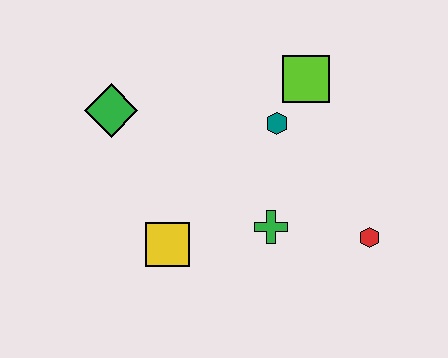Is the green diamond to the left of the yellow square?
Yes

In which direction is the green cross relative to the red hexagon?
The green cross is to the left of the red hexagon.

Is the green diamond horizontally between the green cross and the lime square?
No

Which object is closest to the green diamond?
The yellow square is closest to the green diamond.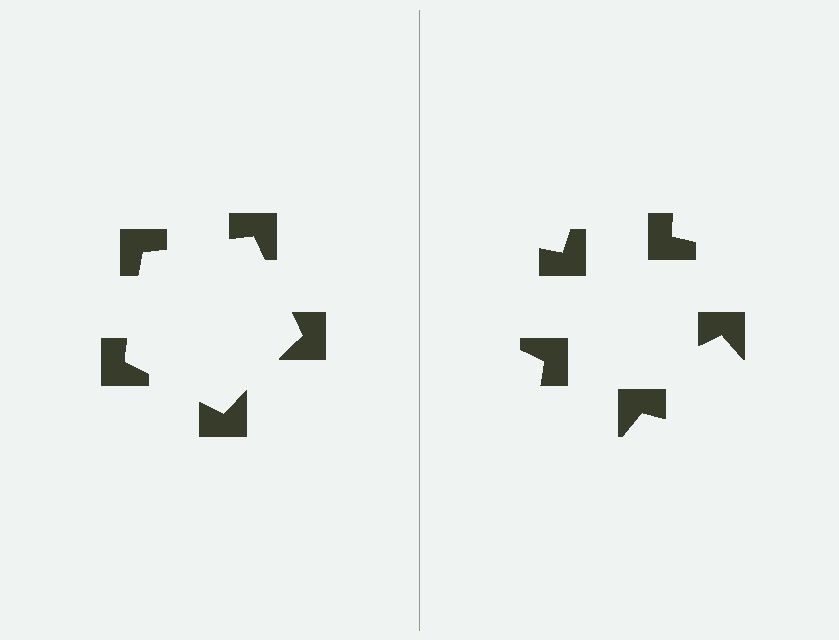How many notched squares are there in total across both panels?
10 — 5 on each side.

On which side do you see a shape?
An illusory pentagon appears on the left side. On the right side the wedge cuts are rotated, so no coherent shape forms.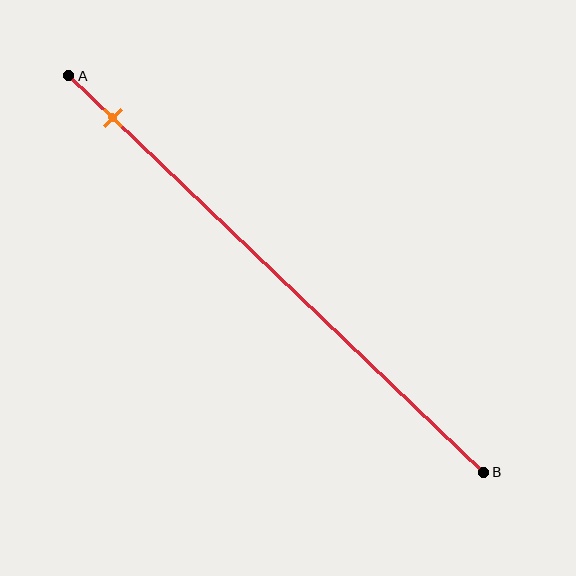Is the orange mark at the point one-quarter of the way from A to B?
No, the mark is at about 10% from A, not at the 25% one-quarter point.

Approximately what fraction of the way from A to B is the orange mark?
The orange mark is approximately 10% of the way from A to B.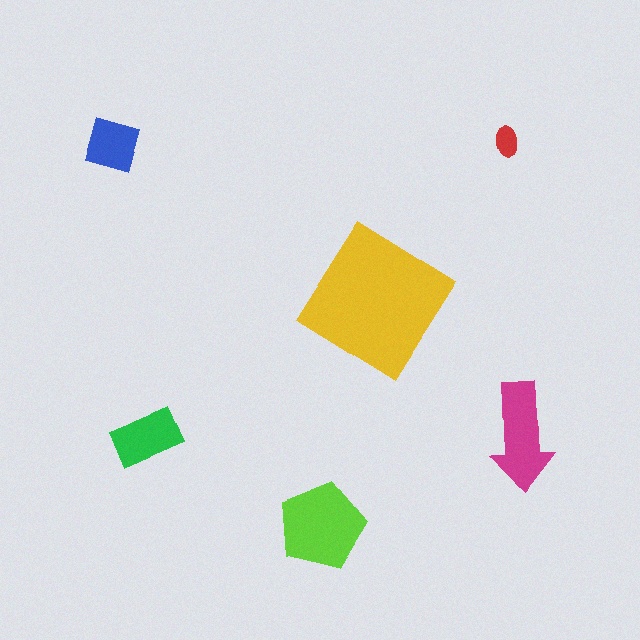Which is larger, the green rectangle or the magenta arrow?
The magenta arrow.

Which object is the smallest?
The red ellipse.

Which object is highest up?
The blue diamond is topmost.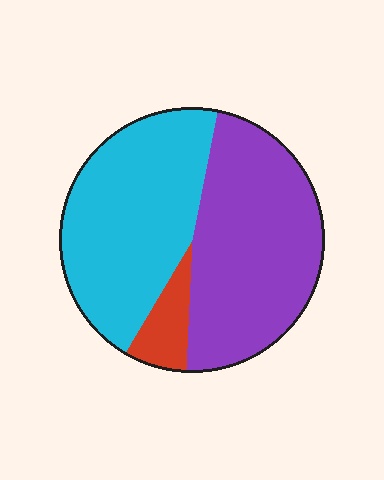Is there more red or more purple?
Purple.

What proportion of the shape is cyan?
Cyan covers 45% of the shape.